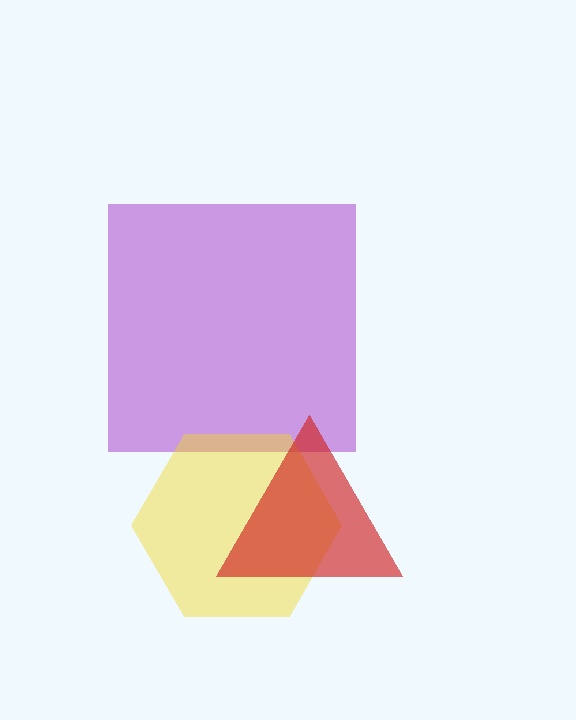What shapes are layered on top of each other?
The layered shapes are: a purple square, a yellow hexagon, a red triangle.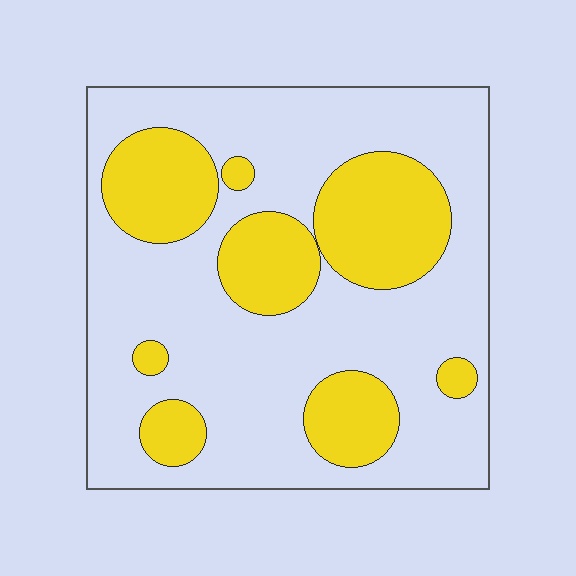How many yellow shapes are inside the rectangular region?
8.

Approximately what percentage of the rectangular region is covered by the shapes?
Approximately 30%.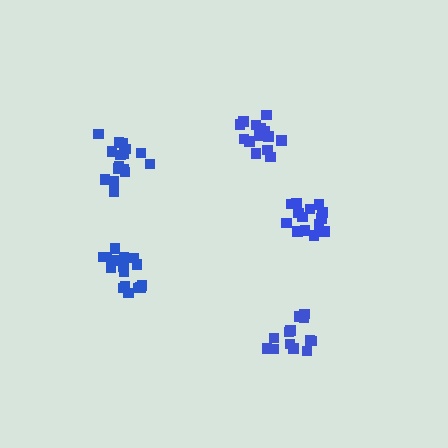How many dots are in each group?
Group 1: 14 dots, Group 2: 14 dots, Group 3: 13 dots, Group 4: 16 dots, Group 5: 16 dots (73 total).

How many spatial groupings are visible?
There are 5 spatial groupings.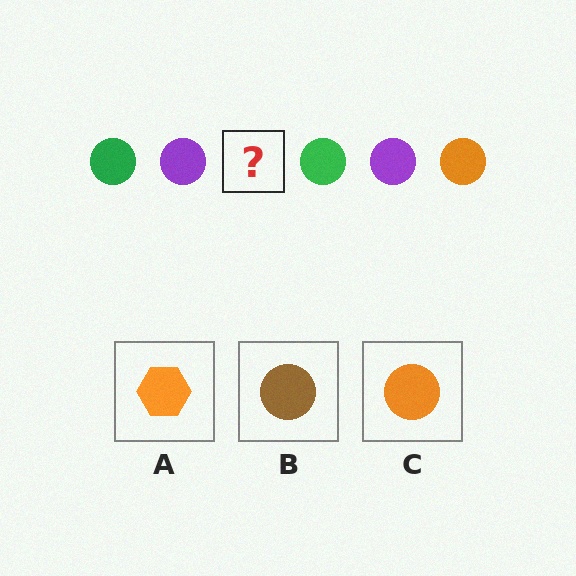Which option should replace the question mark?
Option C.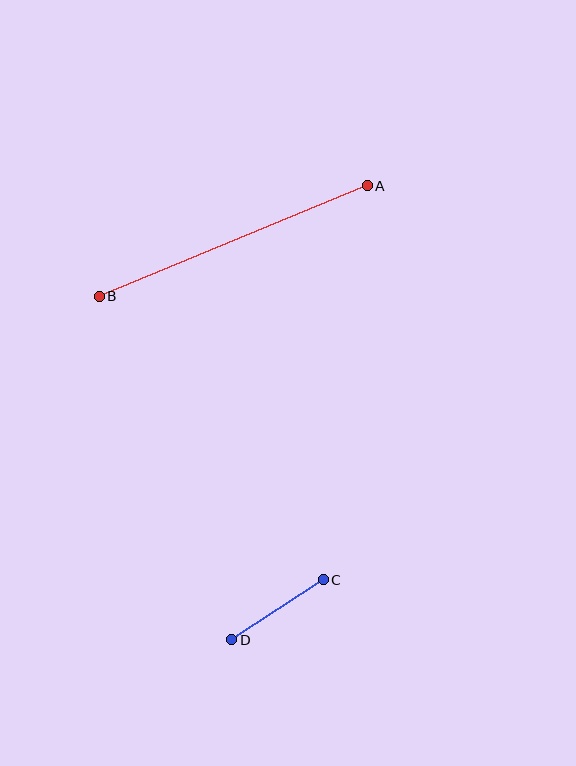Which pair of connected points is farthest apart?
Points A and B are farthest apart.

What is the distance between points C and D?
The distance is approximately 109 pixels.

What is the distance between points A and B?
The distance is approximately 290 pixels.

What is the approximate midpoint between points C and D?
The midpoint is at approximately (277, 610) pixels.